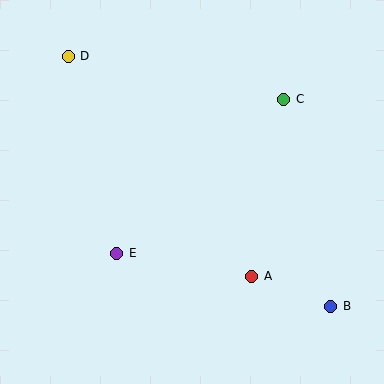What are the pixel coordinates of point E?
Point E is at (117, 253).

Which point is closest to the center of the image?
Point E at (117, 253) is closest to the center.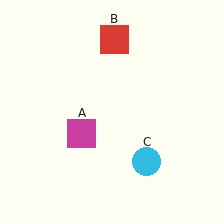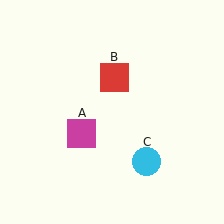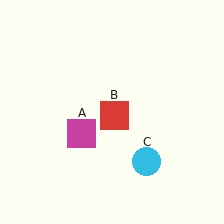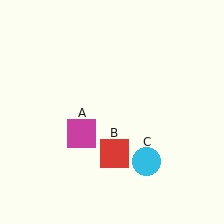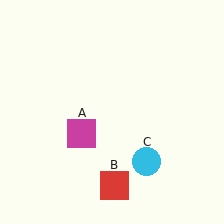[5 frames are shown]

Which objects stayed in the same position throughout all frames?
Magenta square (object A) and cyan circle (object C) remained stationary.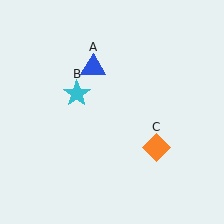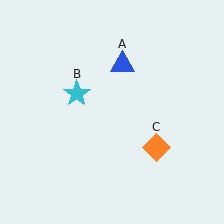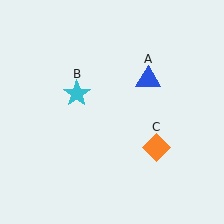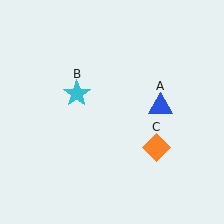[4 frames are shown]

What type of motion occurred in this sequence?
The blue triangle (object A) rotated clockwise around the center of the scene.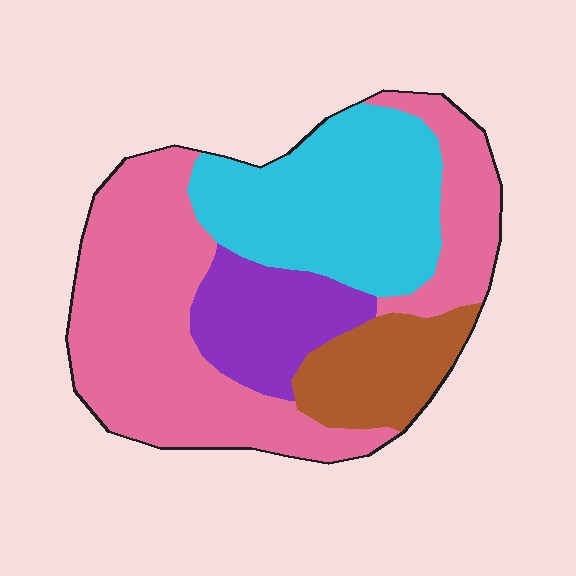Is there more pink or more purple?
Pink.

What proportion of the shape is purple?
Purple covers around 15% of the shape.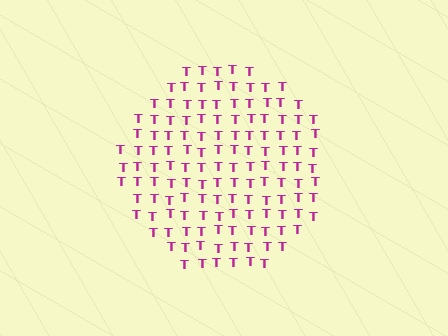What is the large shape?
The large shape is a circle.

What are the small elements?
The small elements are letter T's.